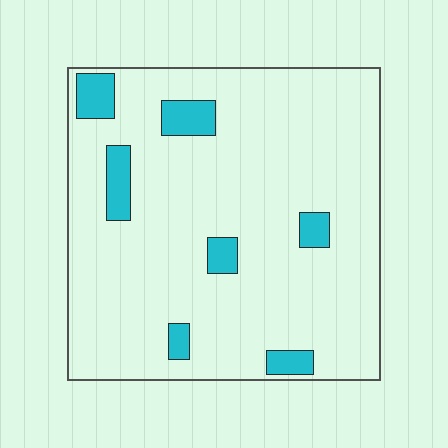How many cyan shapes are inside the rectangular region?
7.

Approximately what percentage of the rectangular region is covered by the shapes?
Approximately 10%.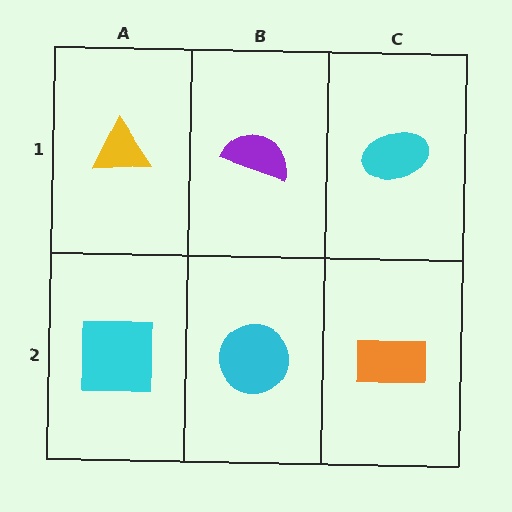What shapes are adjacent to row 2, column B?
A purple semicircle (row 1, column B), a cyan square (row 2, column A), an orange rectangle (row 2, column C).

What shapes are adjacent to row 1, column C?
An orange rectangle (row 2, column C), a purple semicircle (row 1, column B).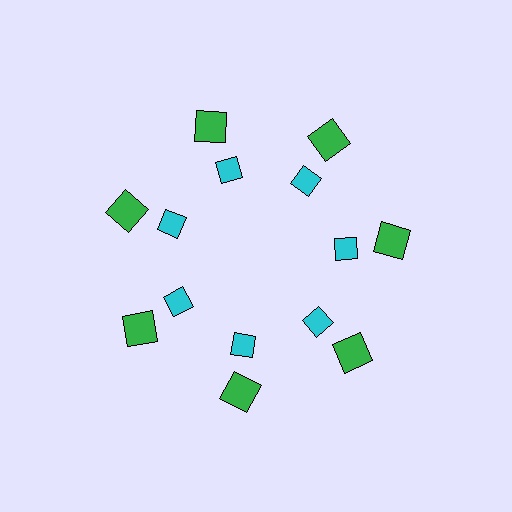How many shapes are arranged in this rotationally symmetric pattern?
There are 14 shapes, arranged in 7 groups of 2.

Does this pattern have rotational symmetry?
Yes, this pattern has 7-fold rotational symmetry. It looks the same after rotating 51 degrees around the center.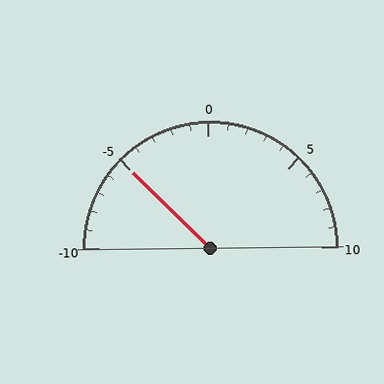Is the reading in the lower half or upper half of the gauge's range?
The reading is in the lower half of the range (-10 to 10).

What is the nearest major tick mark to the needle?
The nearest major tick mark is -5.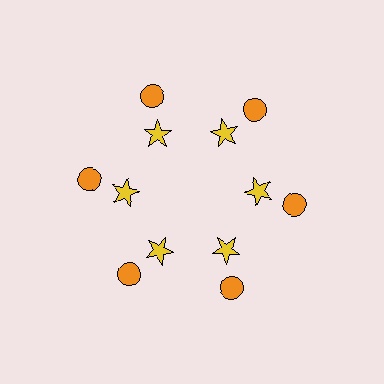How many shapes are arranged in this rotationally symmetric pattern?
There are 12 shapes, arranged in 6 groups of 2.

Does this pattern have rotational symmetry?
Yes, this pattern has 6-fold rotational symmetry. It looks the same after rotating 60 degrees around the center.